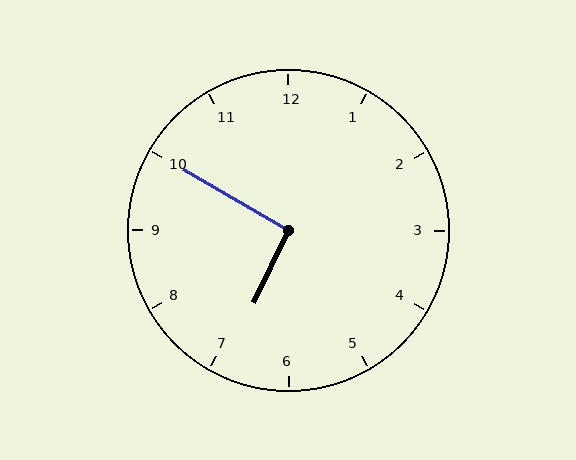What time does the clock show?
6:50.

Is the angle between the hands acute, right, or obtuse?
It is right.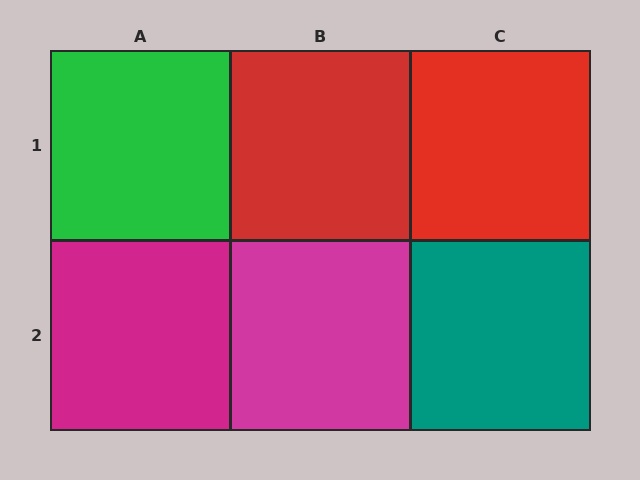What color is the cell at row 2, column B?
Magenta.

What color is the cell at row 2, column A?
Magenta.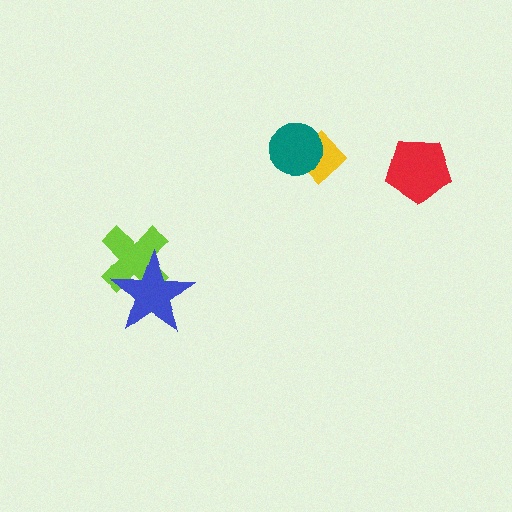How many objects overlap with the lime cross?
1 object overlaps with the lime cross.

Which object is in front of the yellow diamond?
The teal circle is in front of the yellow diamond.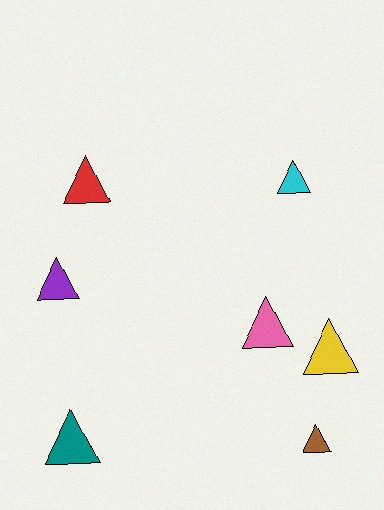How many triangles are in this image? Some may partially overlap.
There are 7 triangles.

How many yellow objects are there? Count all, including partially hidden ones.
There is 1 yellow object.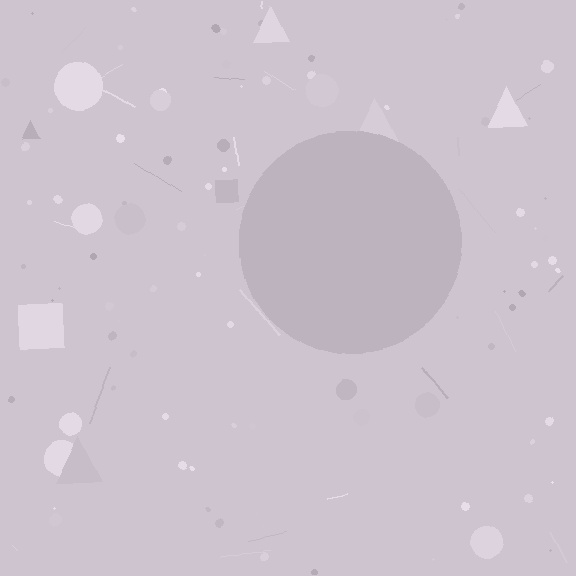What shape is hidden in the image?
A circle is hidden in the image.